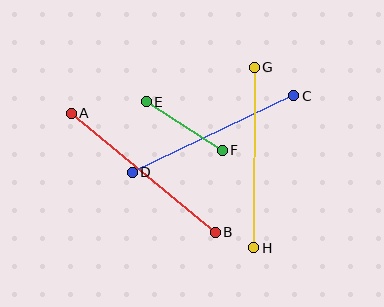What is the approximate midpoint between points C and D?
The midpoint is at approximately (213, 134) pixels.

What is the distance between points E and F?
The distance is approximately 90 pixels.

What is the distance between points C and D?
The distance is approximately 179 pixels.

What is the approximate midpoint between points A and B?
The midpoint is at approximately (143, 173) pixels.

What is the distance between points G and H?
The distance is approximately 180 pixels.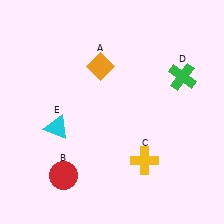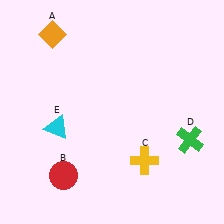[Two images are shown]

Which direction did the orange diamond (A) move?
The orange diamond (A) moved left.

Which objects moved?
The objects that moved are: the orange diamond (A), the green cross (D).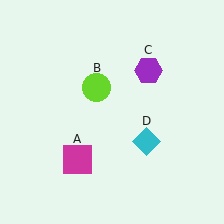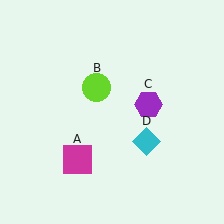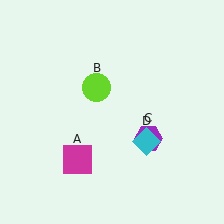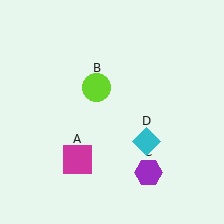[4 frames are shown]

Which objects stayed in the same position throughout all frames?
Magenta square (object A) and lime circle (object B) and cyan diamond (object D) remained stationary.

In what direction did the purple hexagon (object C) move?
The purple hexagon (object C) moved down.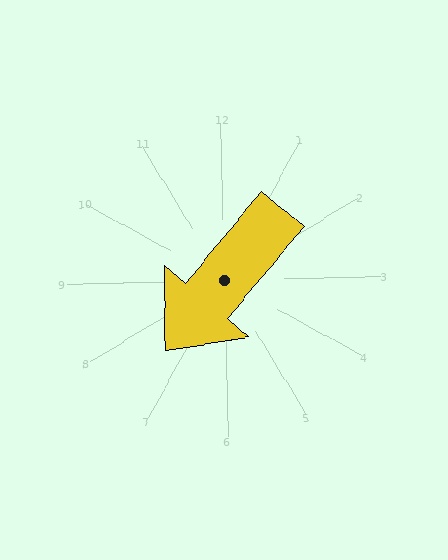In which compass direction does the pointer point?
Southwest.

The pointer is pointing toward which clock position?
Roughly 7 o'clock.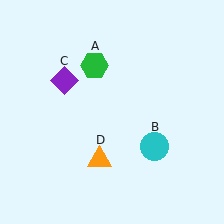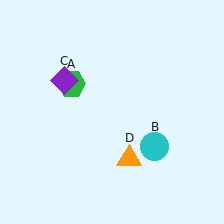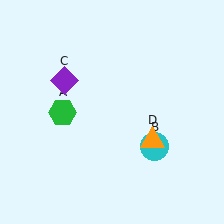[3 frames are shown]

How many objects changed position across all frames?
2 objects changed position: green hexagon (object A), orange triangle (object D).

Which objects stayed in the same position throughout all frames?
Cyan circle (object B) and purple diamond (object C) remained stationary.